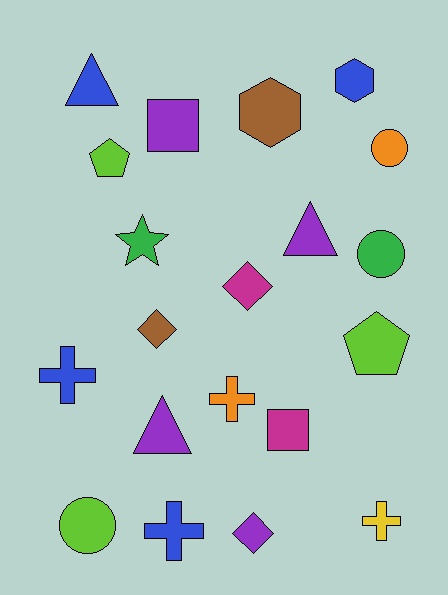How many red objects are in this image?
There are no red objects.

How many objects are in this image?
There are 20 objects.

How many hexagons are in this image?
There are 2 hexagons.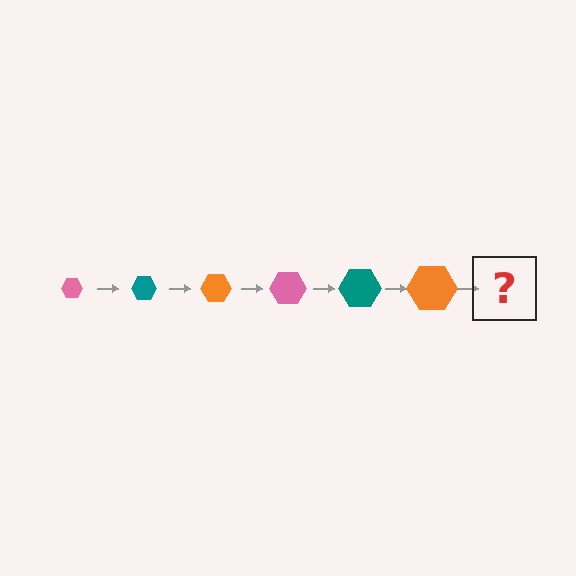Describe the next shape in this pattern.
It should be a pink hexagon, larger than the previous one.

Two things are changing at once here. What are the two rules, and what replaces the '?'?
The two rules are that the hexagon grows larger each step and the color cycles through pink, teal, and orange. The '?' should be a pink hexagon, larger than the previous one.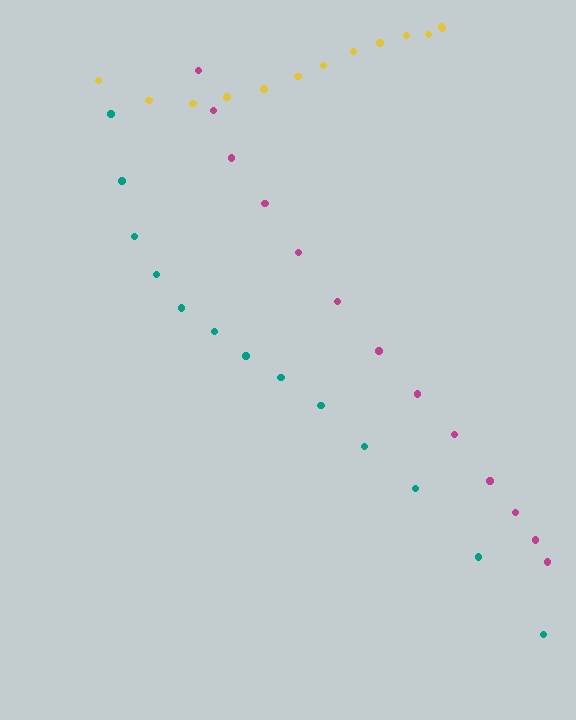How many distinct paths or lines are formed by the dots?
There are 3 distinct paths.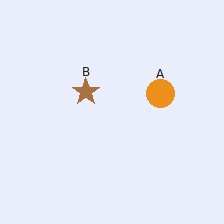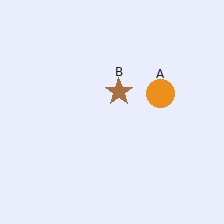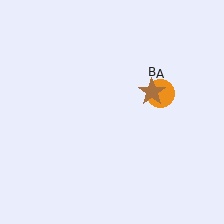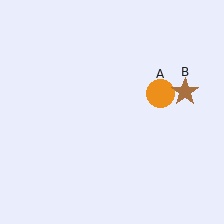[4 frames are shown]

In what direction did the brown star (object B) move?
The brown star (object B) moved right.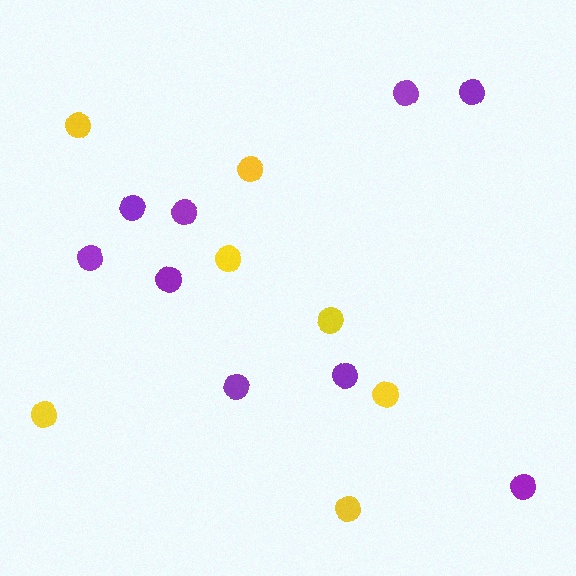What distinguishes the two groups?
There are 2 groups: one group of yellow circles (7) and one group of purple circles (9).